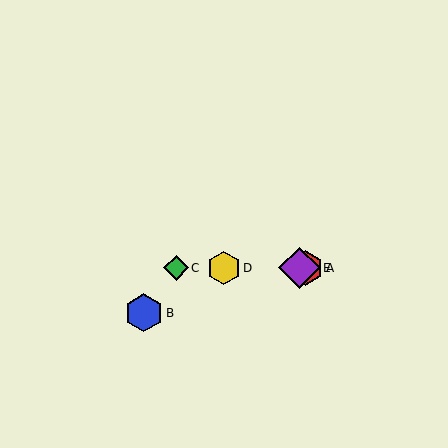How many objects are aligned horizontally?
4 objects (A, C, D, E) are aligned horizontally.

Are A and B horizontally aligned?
No, A is at y≈268 and B is at y≈313.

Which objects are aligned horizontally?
Objects A, C, D, E are aligned horizontally.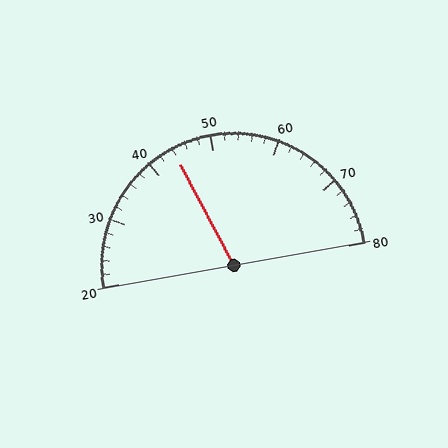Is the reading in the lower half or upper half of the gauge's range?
The reading is in the lower half of the range (20 to 80).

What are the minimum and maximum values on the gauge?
The gauge ranges from 20 to 80.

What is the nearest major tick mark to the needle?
The nearest major tick mark is 40.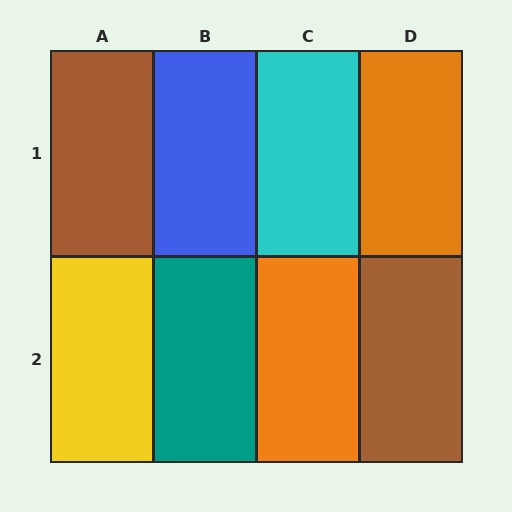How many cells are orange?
2 cells are orange.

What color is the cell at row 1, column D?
Orange.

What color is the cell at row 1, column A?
Brown.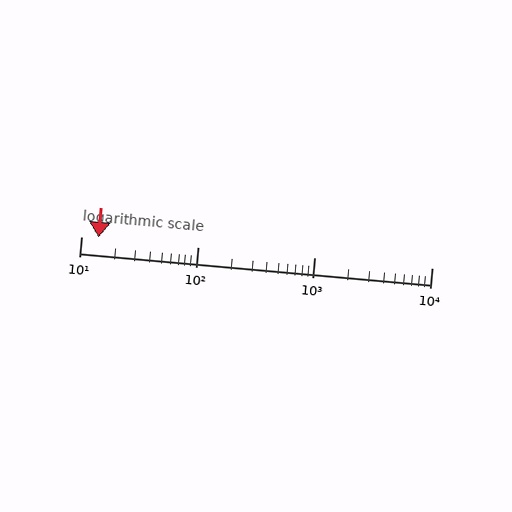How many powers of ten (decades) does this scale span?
The scale spans 3 decades, from 10 to 10000.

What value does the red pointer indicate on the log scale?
The pointer indicates approximately 14.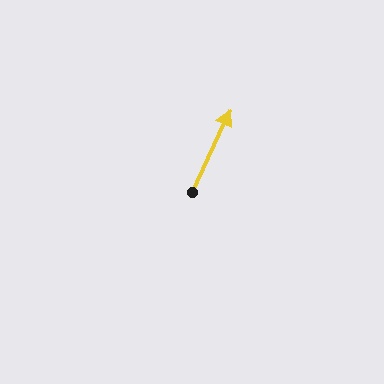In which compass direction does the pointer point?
Northeast.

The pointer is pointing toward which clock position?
Roughly 1 o'clock.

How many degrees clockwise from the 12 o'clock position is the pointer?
Approximately 25 degrees.